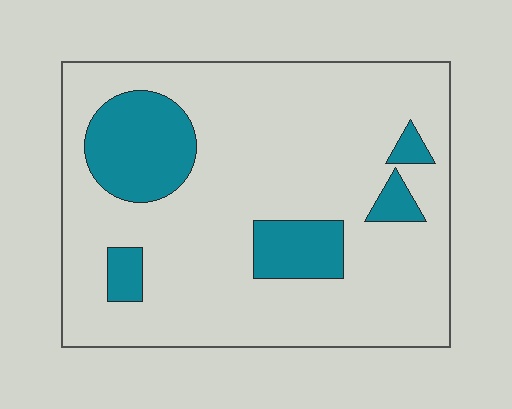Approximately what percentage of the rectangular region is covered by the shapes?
Approximately 20%.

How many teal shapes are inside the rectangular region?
5.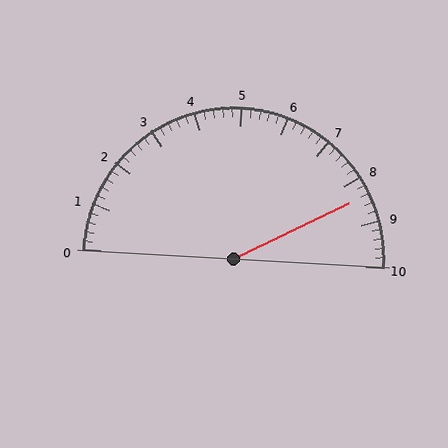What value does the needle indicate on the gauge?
The needle indicates approximately 8.4.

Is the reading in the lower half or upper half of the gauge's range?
The reading is in the upper half of the range (0 to 10).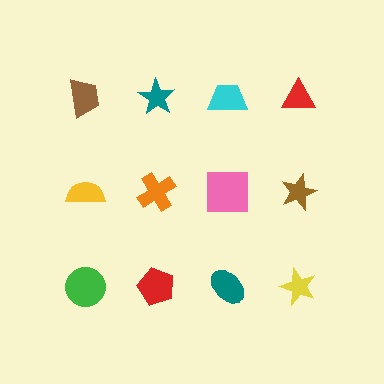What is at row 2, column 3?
A pink square.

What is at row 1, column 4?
A red triangle.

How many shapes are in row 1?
4 shapes.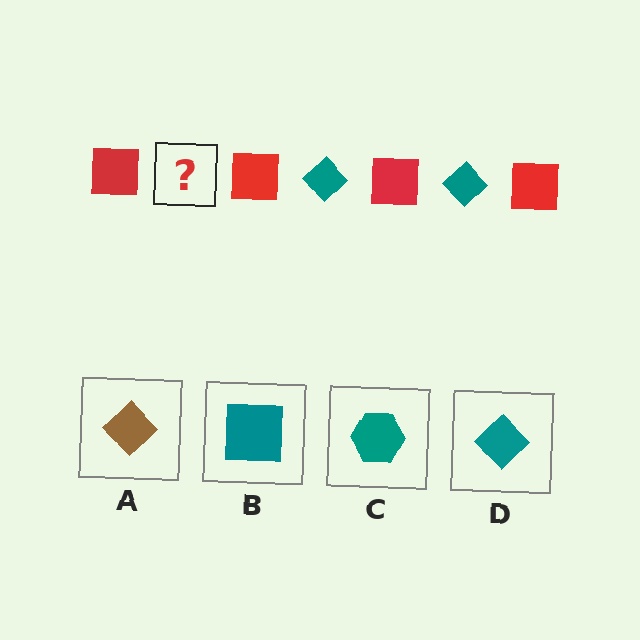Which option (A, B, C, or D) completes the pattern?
D.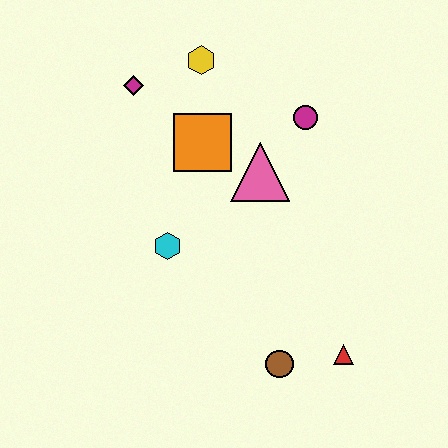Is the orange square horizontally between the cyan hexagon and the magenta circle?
Yes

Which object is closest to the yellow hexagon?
The magenta diamond is closest to the yellow hexagon.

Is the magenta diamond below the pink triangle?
No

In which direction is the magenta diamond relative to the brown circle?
The magenta diamond is above the brown circle.